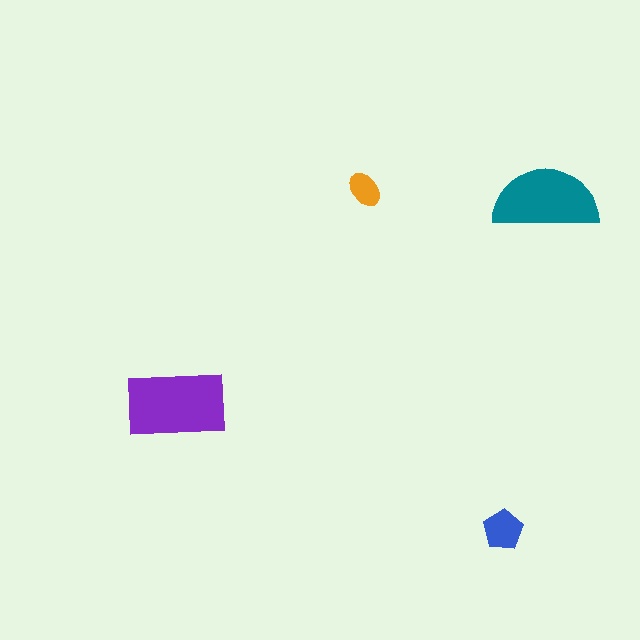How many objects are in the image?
There are 4 objects in the image.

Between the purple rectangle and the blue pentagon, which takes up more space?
The purple rectangle.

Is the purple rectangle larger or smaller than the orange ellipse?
Larger.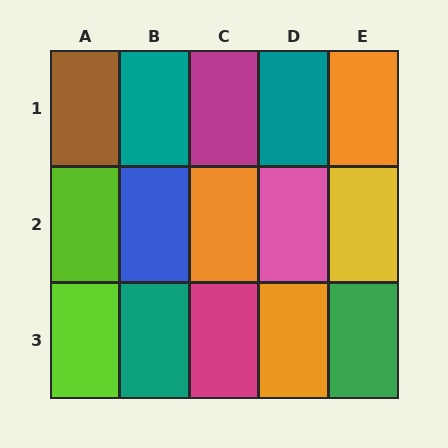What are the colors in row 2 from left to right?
Lime, blue, orange, pink, yellow.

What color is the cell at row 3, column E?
Green.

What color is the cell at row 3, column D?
Orange.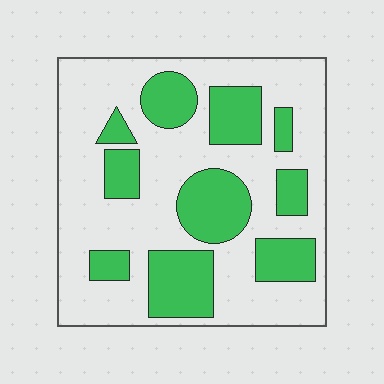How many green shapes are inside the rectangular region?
10.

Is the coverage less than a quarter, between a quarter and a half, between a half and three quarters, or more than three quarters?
Between a quarter and a half.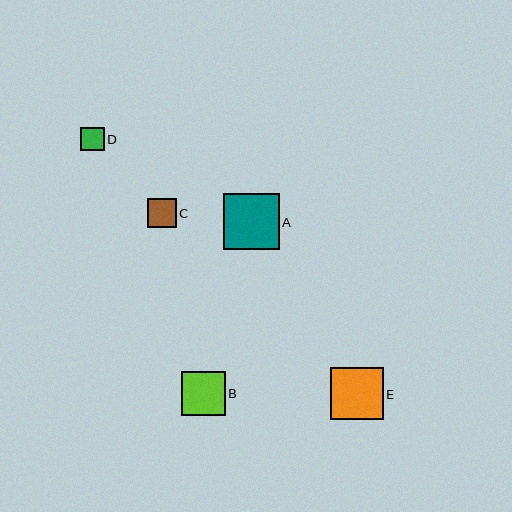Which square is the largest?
Square A is the largest with a size of approximately 56 pixels.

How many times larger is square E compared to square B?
Square E is approximately 1.2 times the size of square B.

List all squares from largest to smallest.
From largest to smallest: A, E, B, C, D.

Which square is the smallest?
Square D is the smallest with a size of approximately 24 pixels.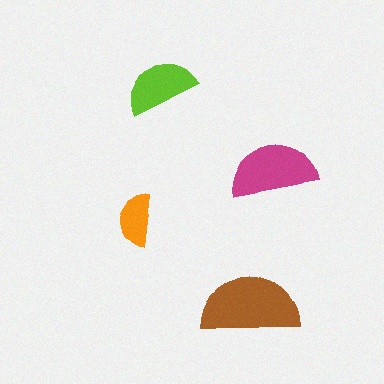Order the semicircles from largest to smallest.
the brown one, the magenta one, the lime one, the orange one.